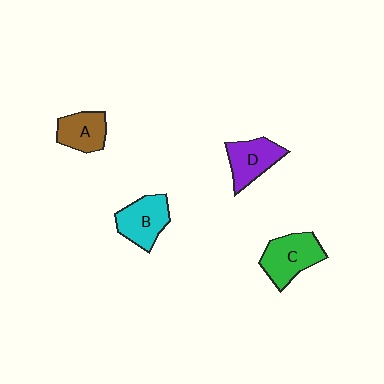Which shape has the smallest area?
Shape A (brown).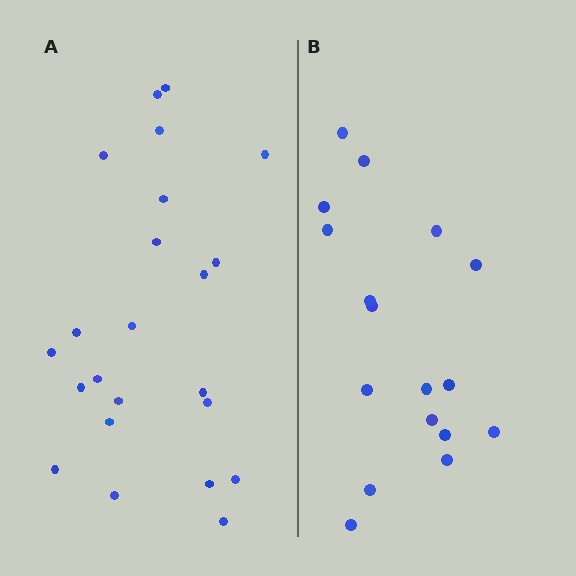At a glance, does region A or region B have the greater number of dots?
Region A (the left region) has more dots.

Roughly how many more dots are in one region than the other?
Region A has about 6 more dots than region B.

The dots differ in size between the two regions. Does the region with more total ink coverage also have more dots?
No. Region B has more total ink coverage because its dots are larger, but region A actually contains more individual dots. Total area can be misleading — the number of items is what matters here.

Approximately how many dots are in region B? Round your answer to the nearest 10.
About 20 dots. (The exact count is 17, which rounds to 20.)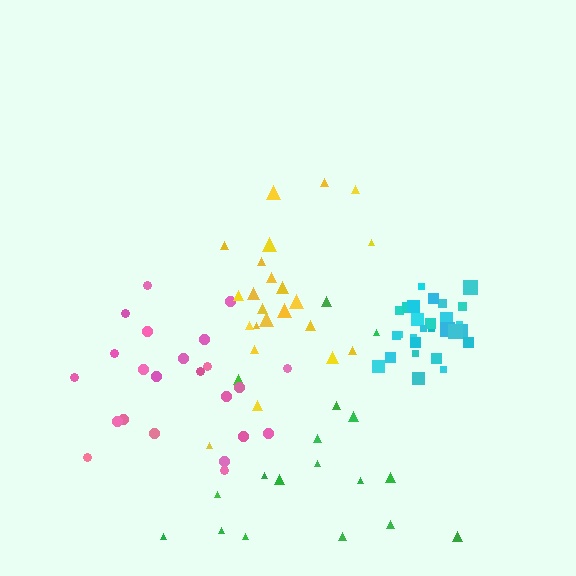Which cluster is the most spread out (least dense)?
Green.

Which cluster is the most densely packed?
Cyan.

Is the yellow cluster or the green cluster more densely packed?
Yellow.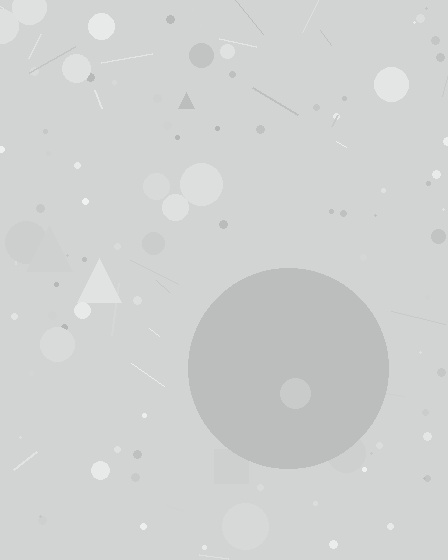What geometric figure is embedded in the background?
A circle is embedded in the background.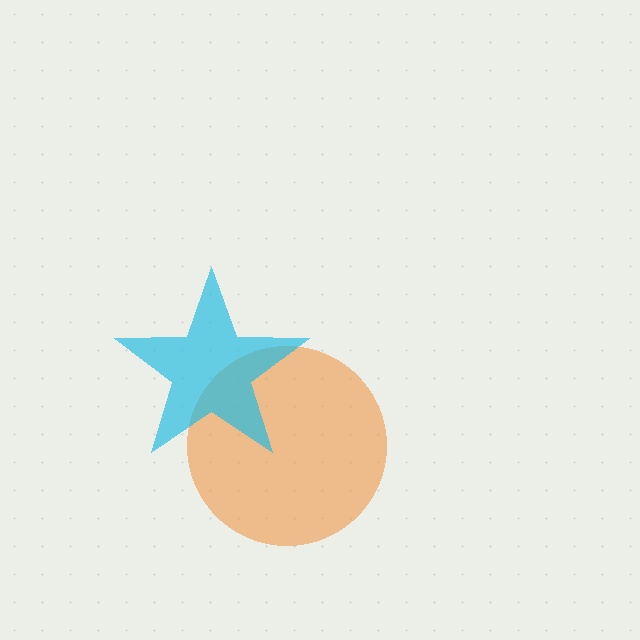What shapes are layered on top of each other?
The layered shapes are: an orange circle, a cyan star.